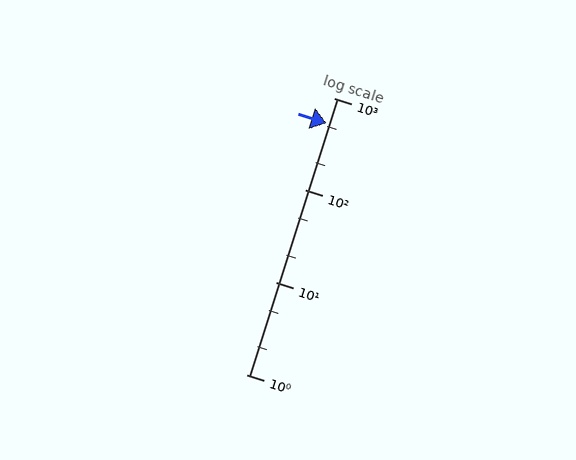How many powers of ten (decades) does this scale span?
The scale spans 3 decades, from 1 to 1000.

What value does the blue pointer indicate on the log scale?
The pointer indicates approximately 530.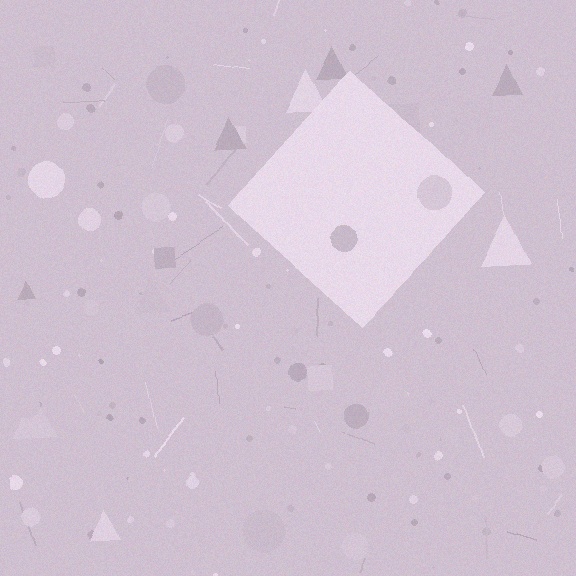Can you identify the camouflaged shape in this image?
The camouflaged shape is a diamond.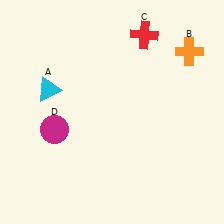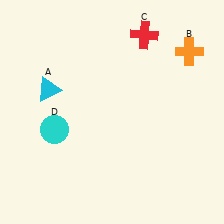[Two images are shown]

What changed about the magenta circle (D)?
In Image 1, D is magenta. In Image 2, it changed to cyan.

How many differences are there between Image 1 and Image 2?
There is 1 difference between the two images.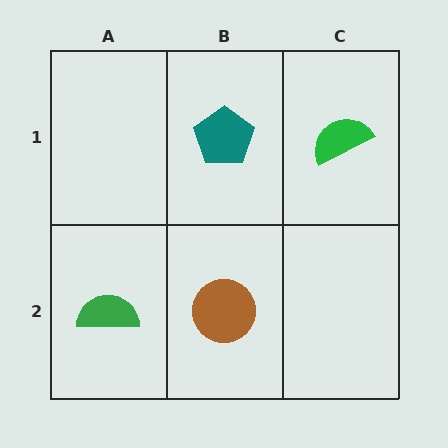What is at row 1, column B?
A teal pentagon.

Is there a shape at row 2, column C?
No, that cell is empty.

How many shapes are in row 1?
2 shapes.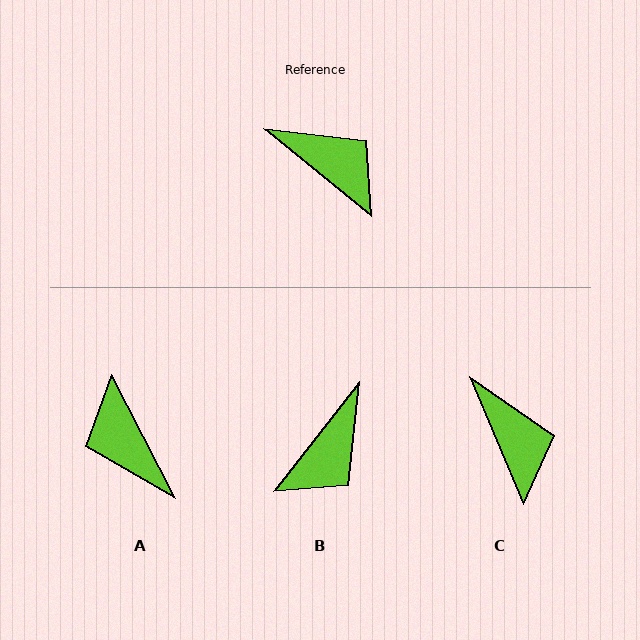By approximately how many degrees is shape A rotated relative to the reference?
Approximately 156 degrees counter-clockwise.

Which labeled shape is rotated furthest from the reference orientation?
A, about 156 degrees away.